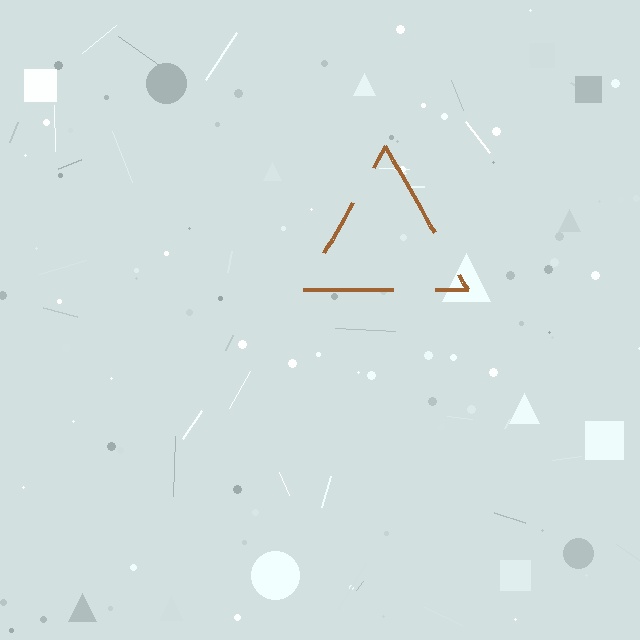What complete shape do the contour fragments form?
The contour fragments form a triangle.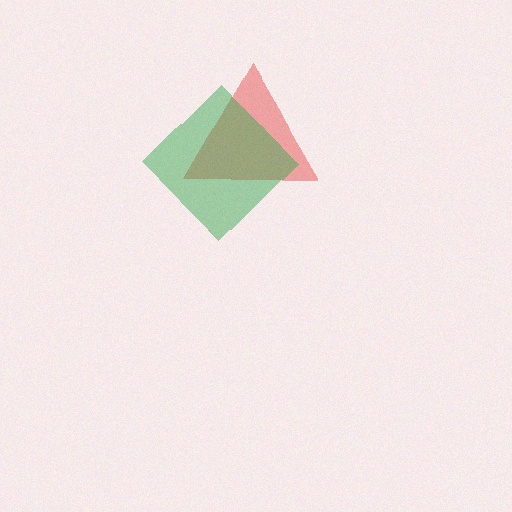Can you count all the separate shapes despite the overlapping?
Yes, there are 2 separate shapes.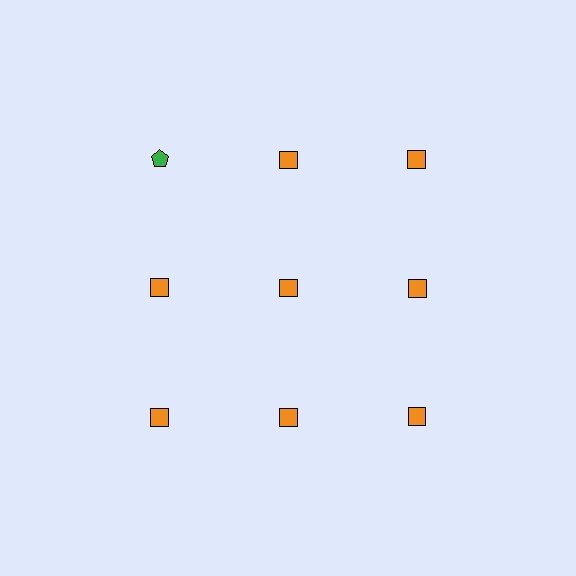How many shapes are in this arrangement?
There are 9 shapes arranged in a grid pattern.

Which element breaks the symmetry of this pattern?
The green pentagon in the top row, leftmost column breaks the symmetry. All other shapes are orange squares.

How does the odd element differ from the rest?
It differs in both color (green instead of orange) and shape (pentagon instead of square).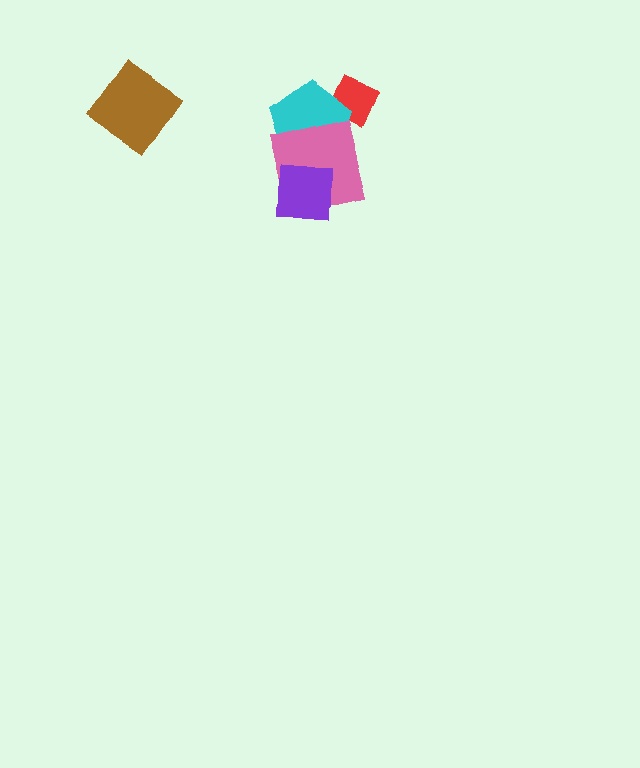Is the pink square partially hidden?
Yes, it is partially covered by another shape.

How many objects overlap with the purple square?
1 object overlaps with the purple square.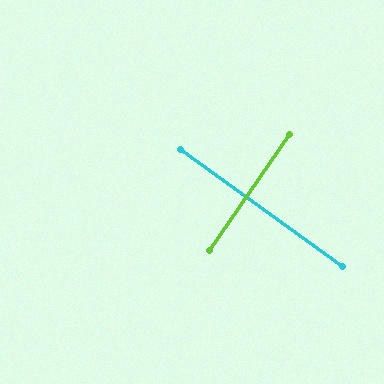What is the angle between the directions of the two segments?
Approximately 89 degrees.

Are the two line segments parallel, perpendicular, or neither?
Perpendicular — they meet at approximately 89°.